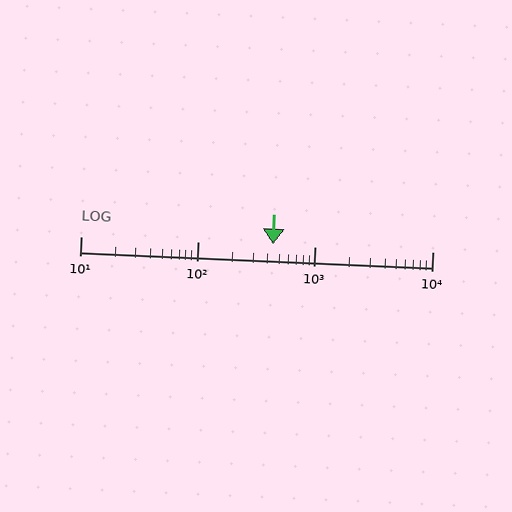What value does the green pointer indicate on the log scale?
The pointer indicates approximately 440.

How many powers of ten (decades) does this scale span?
The scale spans 3 decades, from 10 to 10000.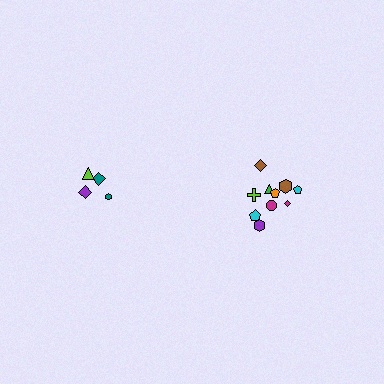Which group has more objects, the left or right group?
The right group.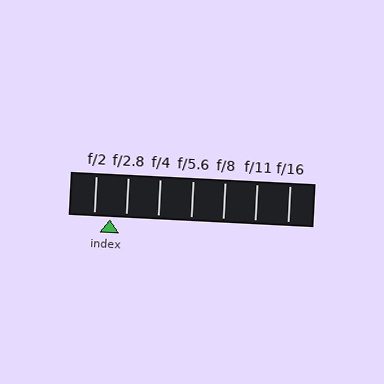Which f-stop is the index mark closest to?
The index mark is closest to f/2.8.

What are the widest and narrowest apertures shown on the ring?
The widest aperture shown is f/2 and the narrowest is f/16.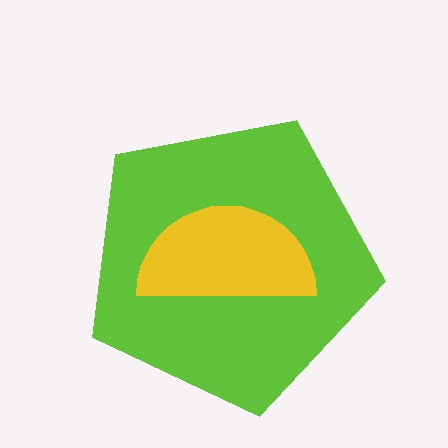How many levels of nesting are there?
2.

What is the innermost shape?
The yellow semicircle.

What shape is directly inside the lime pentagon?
The yellow semicircle.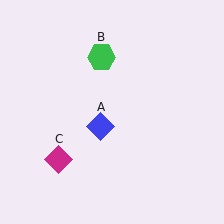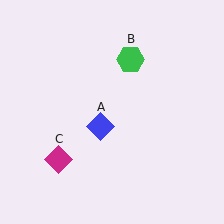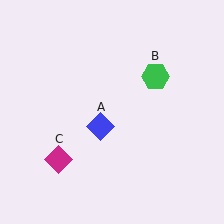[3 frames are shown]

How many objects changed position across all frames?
1 object changed position: green hexagon (object B).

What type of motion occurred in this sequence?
The green hexagon (object B) rotated clockwise around the center of the scene.